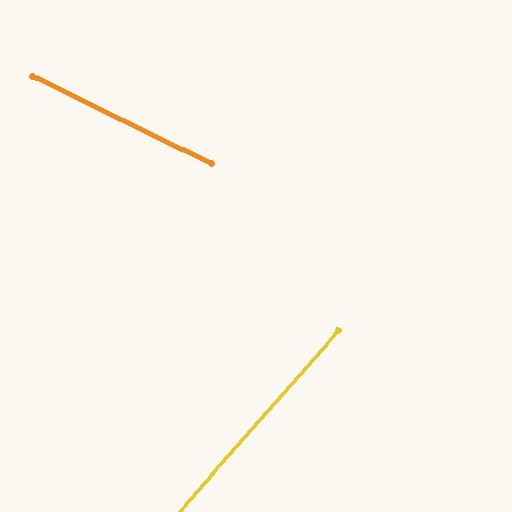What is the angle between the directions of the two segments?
Approximately 75 degrees.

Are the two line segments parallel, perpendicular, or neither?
Neither parallel nor perpendicular — they differ by about 75°.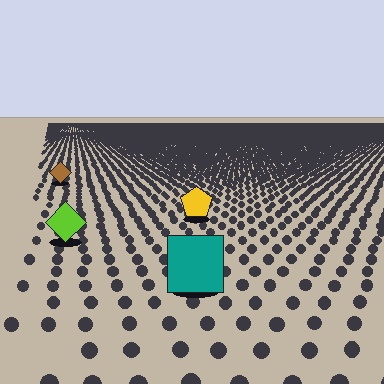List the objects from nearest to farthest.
From nearest to farthest: the teal square, the lime diamond, the yellow pentagon, the brown diamond.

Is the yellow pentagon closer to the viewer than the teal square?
No. The teal square is closer — you can tell from the texture gradient: the ground texture is coarser near it.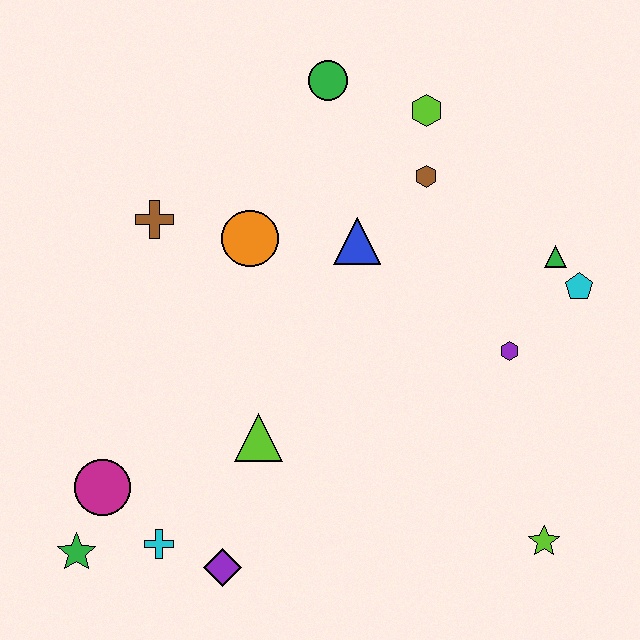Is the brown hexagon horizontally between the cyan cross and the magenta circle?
No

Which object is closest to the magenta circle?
The green star is closest to the magenta circle.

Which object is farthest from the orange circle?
The lime star is farthest from the orange circle.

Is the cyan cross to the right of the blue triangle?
No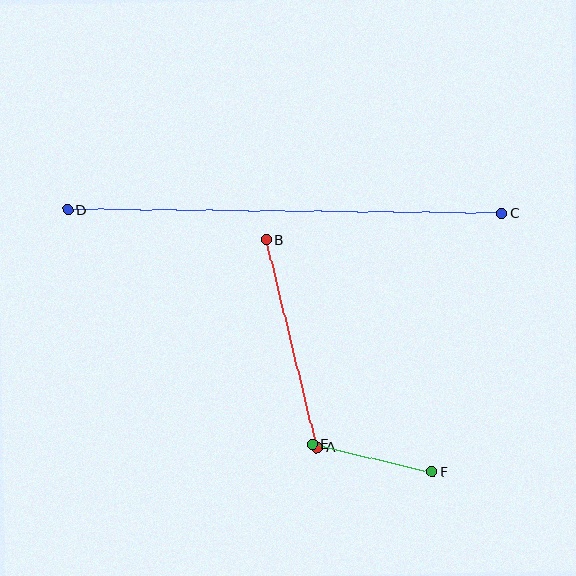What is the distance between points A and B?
The distance is approximately 214 pixels.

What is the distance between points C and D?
The distance is approximately 434 pixels.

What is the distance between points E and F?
The distance is approximately 123 pixels.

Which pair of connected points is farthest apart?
Points C and D are farthest apart.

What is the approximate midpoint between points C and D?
The midpoint is at approximately (285, 212) pixels.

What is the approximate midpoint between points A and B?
The midpoint is at approximately (292, 344) pixels.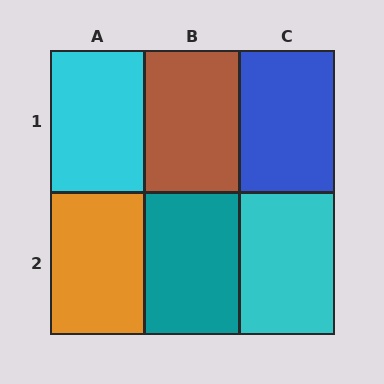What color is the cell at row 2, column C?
Cyan.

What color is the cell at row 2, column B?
Teal.